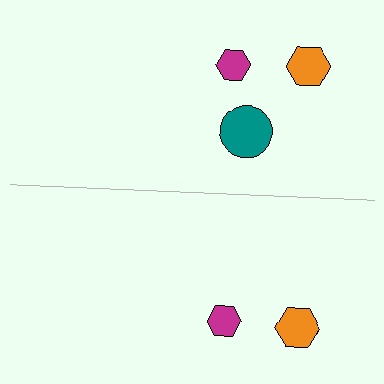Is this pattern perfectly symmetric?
No, the pattern is not perfectly symmetric. A teal circle is missing from the bottom side.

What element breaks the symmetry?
A teal circle is missing from the bottom side.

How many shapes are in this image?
There are 5 shapes in this image.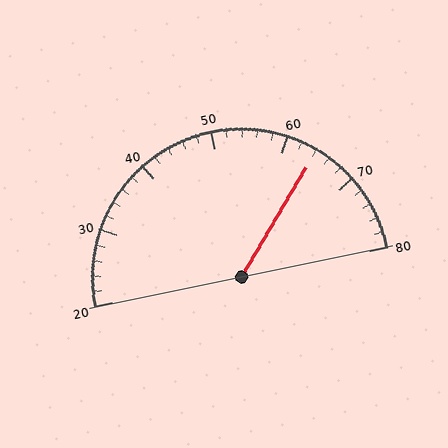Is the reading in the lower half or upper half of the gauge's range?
The reading is in the upper half of the range (20 to 80).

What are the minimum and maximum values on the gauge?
The gauge ranges from 20 to 80.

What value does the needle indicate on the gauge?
The needle indicates approximately 64.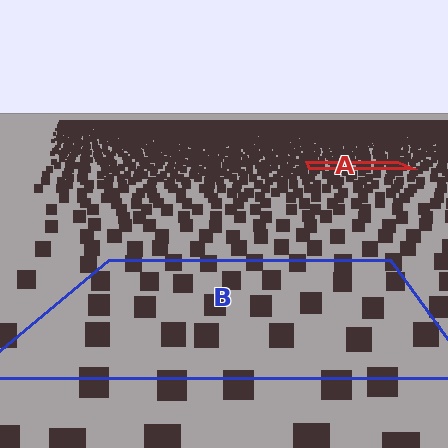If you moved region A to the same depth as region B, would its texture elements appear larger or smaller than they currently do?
They would appear larger. At a closer depth, the same texture elements are projected at a bigger on-screen size.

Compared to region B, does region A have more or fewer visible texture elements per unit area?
Region A has more texture elements per unit area — they are packed more densely because it is farther away.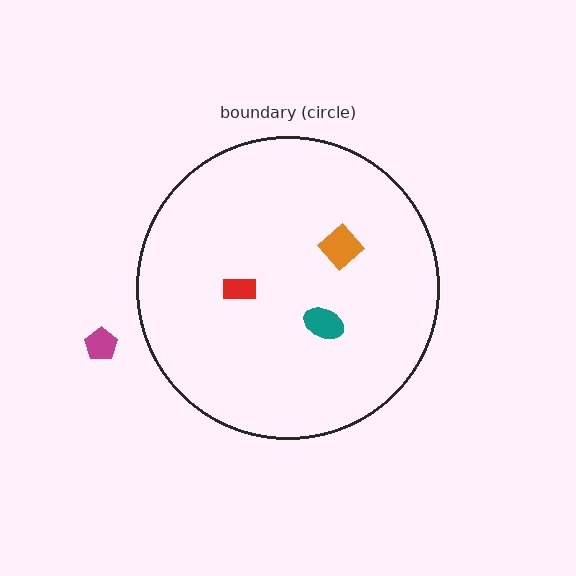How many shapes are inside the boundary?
3 inside, 1 outside.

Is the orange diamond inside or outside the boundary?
Inside.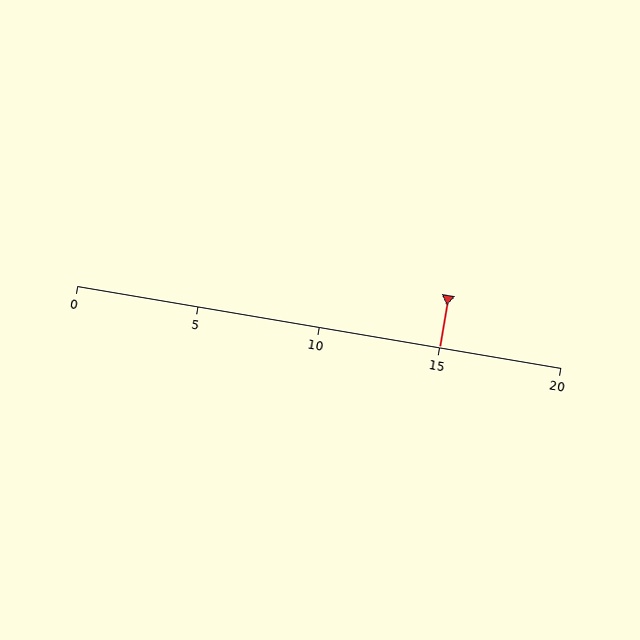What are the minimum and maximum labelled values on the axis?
The axis runs from 0 to 20.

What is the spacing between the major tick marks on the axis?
The major ticks are spaced 5 apart.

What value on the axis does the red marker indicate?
The marker indicates approximately 15.